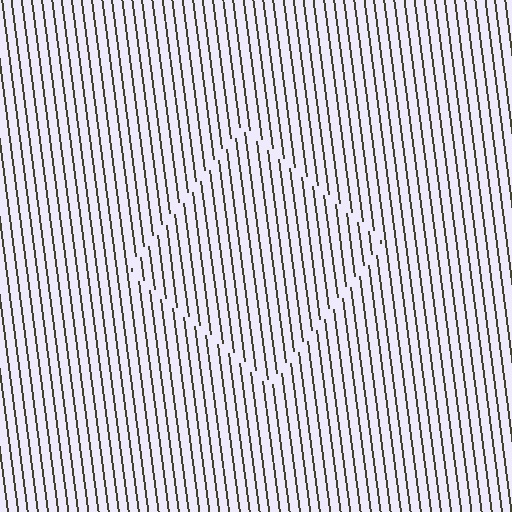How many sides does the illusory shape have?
4 sides — the line-ends trace a square.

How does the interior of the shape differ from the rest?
The interior of the shape contains the same grating, shifted by half a period — the contour is defined by the phase discontinuity where line-ends from the inner and outer gratings abut.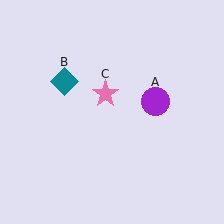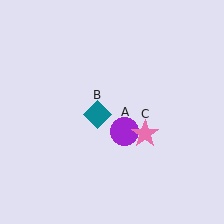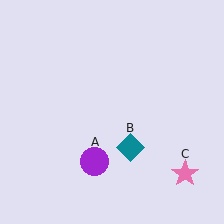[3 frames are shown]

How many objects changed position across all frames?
3 objects changed position: purple circle (object A), teal diamond (object B), pink star (object C).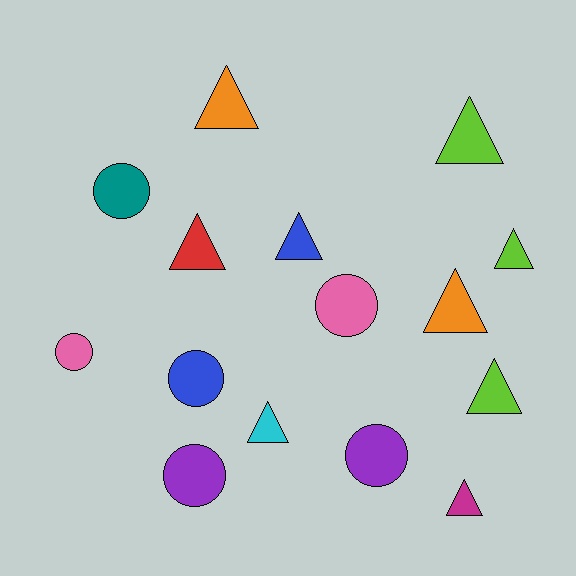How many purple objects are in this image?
There are 2 purple objects.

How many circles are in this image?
There are 6 circles.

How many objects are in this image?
There are 15 objects.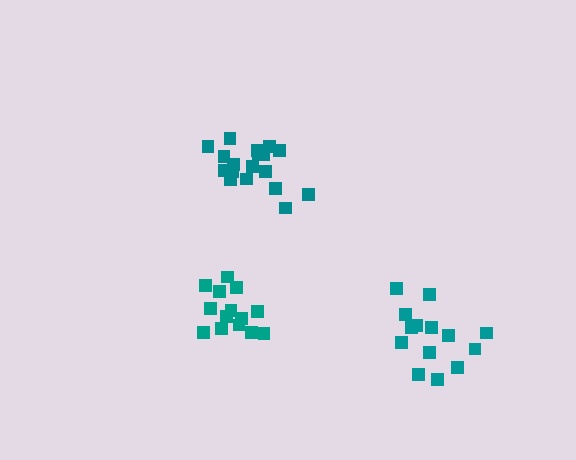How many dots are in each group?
Group 1: 14 dots, Group 2: 18 dots, Group 3: 14 dots (46 total).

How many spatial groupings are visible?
There are 3 spatial groupings.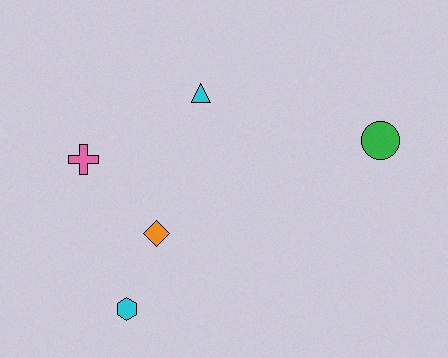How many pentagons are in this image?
There are no pentagons.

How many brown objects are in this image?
There are no brown objects.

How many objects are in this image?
There are 5 objects.